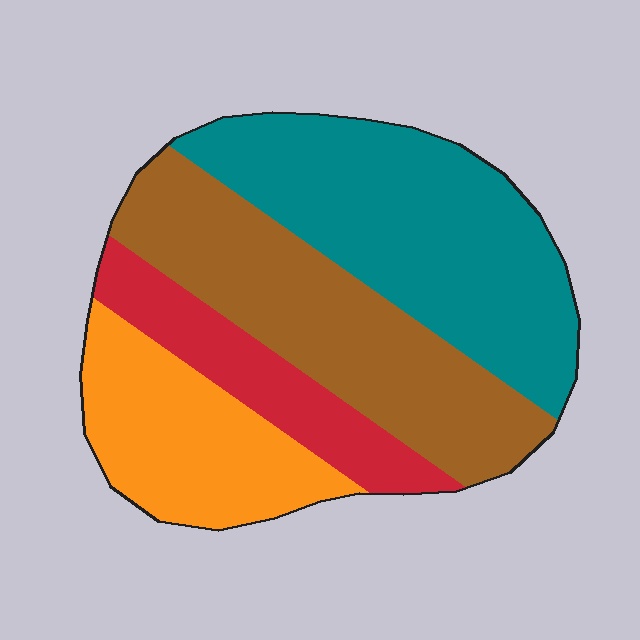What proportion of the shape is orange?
Orange covers roughly 20% of the shape.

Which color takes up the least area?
Red, at roughly 15%.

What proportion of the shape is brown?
Brown covers 31% of the shape.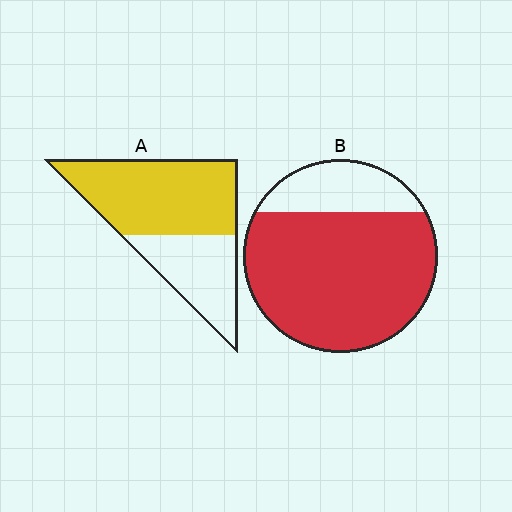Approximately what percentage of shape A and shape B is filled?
A is approximately 65% and B is approximately 80%.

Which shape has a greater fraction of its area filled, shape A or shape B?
Shape B.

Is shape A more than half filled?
Yes.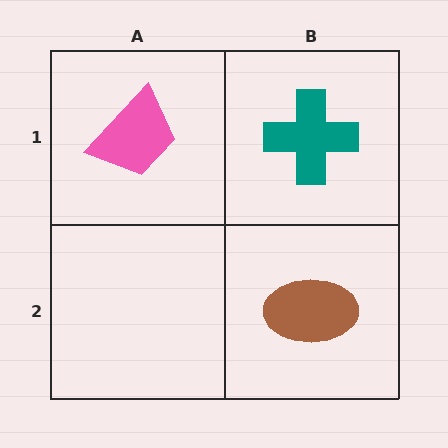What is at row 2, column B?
A brown ellipse.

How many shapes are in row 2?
1 shape.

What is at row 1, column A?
A pink trapezoid.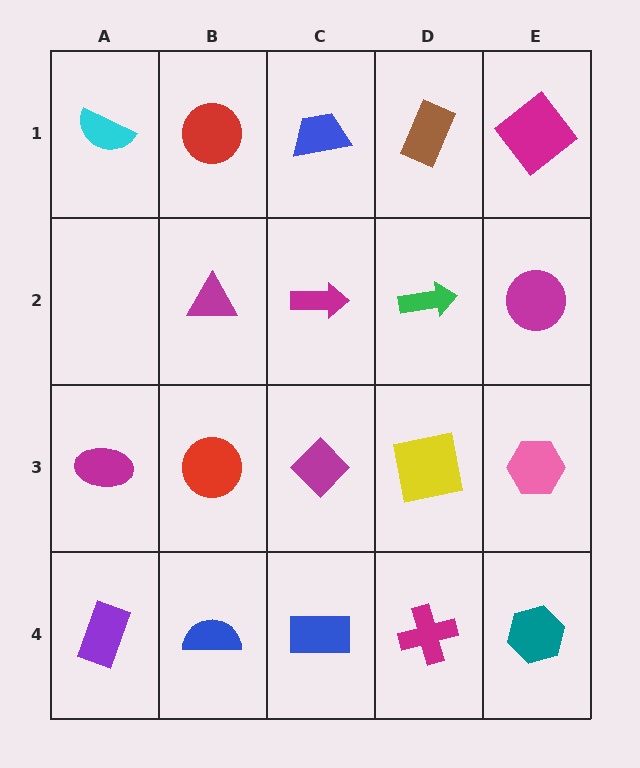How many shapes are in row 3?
5 shapes.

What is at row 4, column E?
A teal hexagon.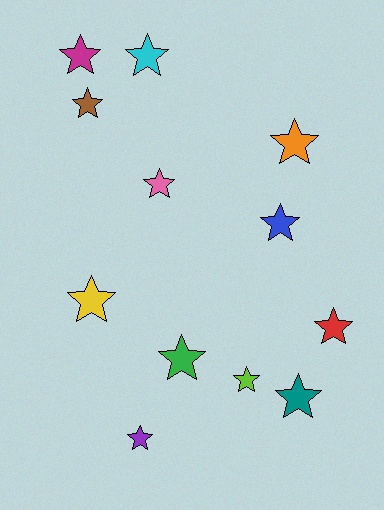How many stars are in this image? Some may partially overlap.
There are 12 stars.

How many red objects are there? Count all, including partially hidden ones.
There is 1 red object.